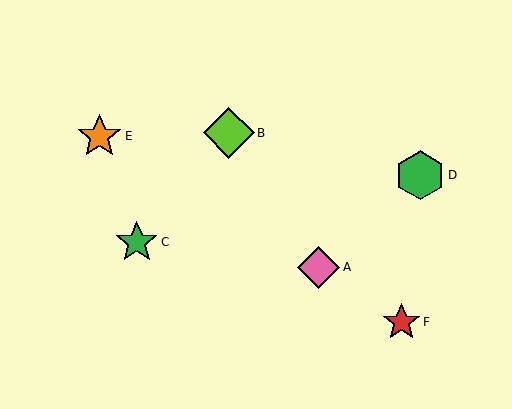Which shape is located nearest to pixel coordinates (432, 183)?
The green hexagon (labeled D) at (420, 175) is nearest to that location.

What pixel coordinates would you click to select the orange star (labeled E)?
Click at (99, 136) to select the orange star E.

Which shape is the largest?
The lime diamond (labeled B) is the largest.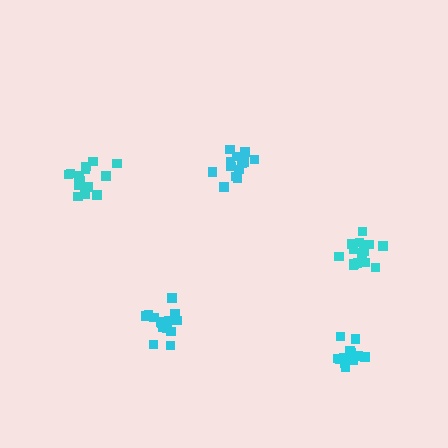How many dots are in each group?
Group 1: 17 dots, Group 2: 15 dots, Group 3: 13 dots, Group 4: 15 dots, Group 5: 13 dots (73 total).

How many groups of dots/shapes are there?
There are 5 groups.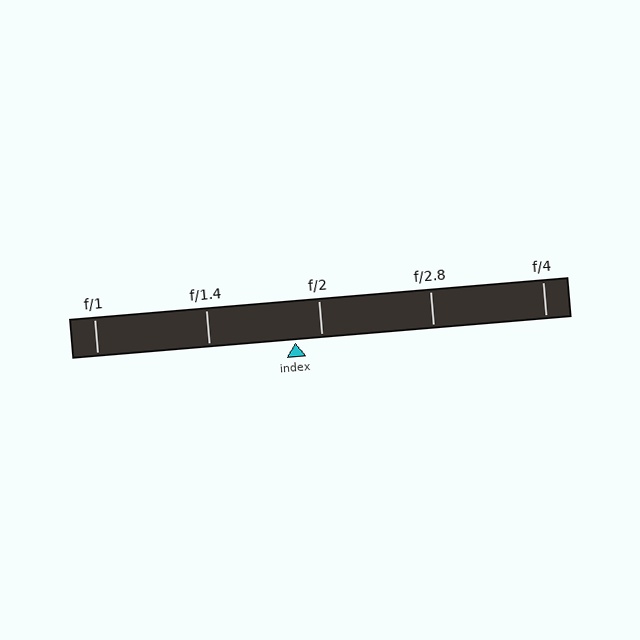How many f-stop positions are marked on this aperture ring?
There are 5 f-stop positions marked.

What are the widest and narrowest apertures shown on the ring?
The widest aperture shown is f/1 and the narrowest is f/4.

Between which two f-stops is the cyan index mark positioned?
The index mark is between f/1.4 and f/2.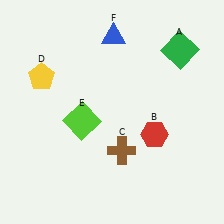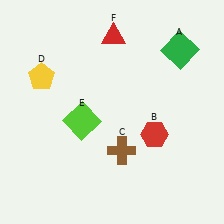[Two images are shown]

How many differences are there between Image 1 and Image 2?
There is 1 difference between the two images.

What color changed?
The triangle (F) changed from blue in Image 1 to red in Image 2.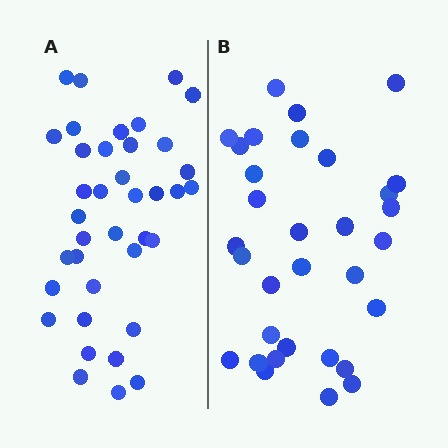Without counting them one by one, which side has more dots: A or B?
Region A (the left region) has more dots.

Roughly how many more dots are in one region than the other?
Region A has about 6 more dots than region B.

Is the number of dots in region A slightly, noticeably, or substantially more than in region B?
Region A has only slightly more — the two regions are fairly close. The ratio is roughly 1.2 to 1.